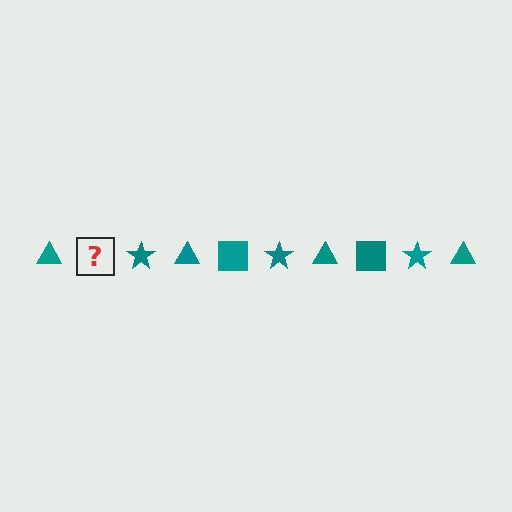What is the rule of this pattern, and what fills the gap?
The rule is that the pattern cycles through triangle, square, star shapes in teal. The gap should be filled with a teal square.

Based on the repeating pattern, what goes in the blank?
The blank should be a teal square.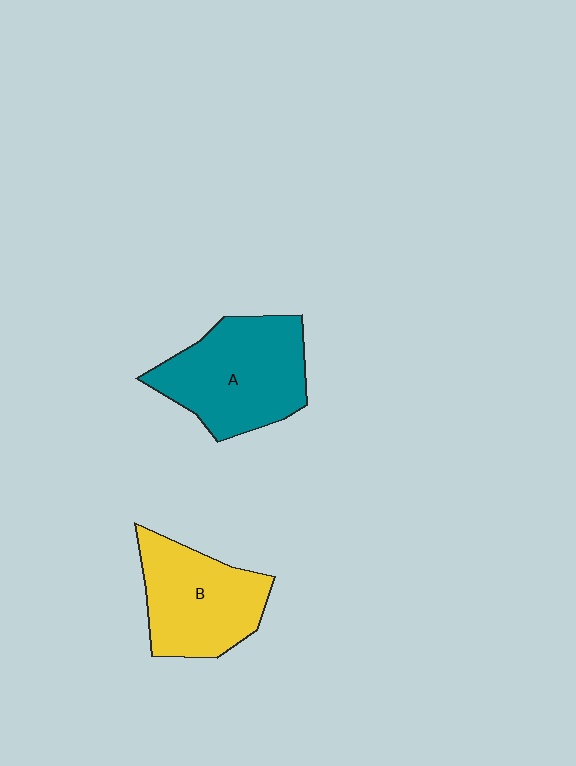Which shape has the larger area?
Shape A (teal).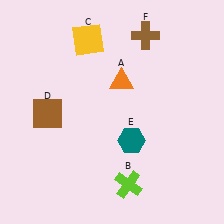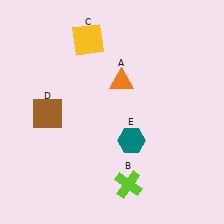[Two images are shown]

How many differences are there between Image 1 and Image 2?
There is 1 difference between the two images.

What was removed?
The brown cross (F) was removed in Image 2.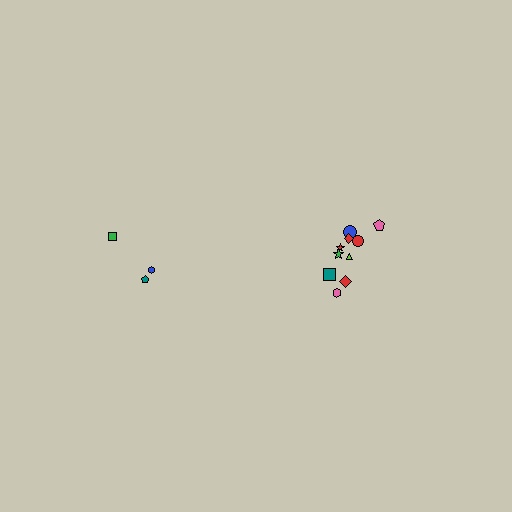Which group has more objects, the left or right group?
The right group.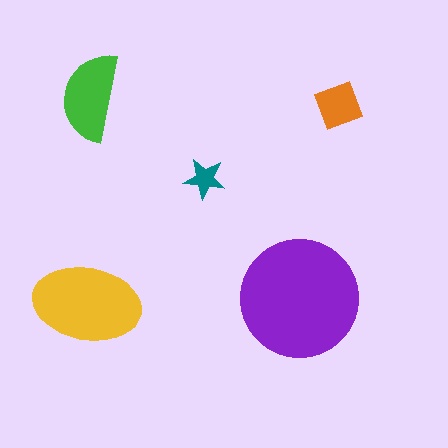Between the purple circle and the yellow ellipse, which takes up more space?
The purple circle.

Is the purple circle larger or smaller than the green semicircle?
Larger.